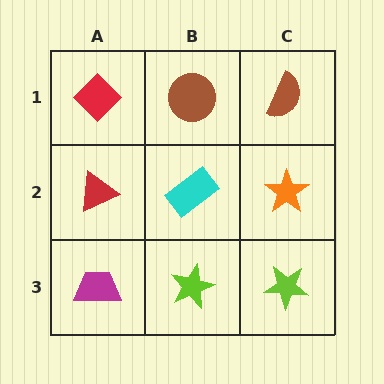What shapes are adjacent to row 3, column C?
An orange star (row 2, column C), a lime star (row 3, column B).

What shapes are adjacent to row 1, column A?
A red triangle (row 2, column A), a brown circle (row 1, column B).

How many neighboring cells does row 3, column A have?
2.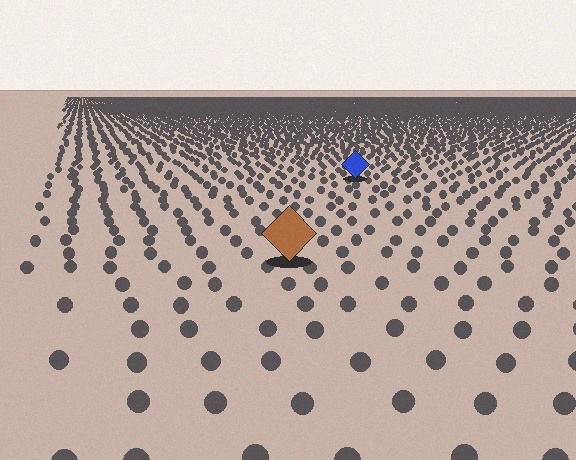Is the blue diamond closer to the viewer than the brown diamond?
No. The brown diamond is closer — you can tell from the texture gradient: the ground texture is coarser near it.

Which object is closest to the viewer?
The brown diamond is closest. The texture marks near it are larger and more spread out.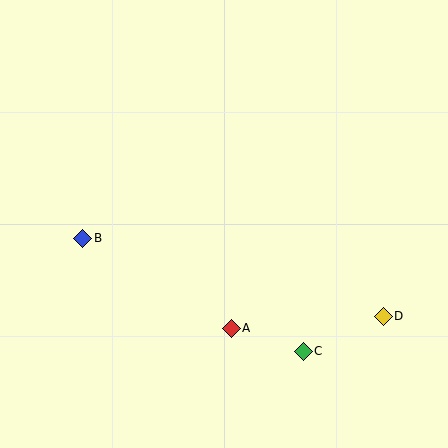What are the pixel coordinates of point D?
Point D is at (383, 316).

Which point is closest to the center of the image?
Point A at (231, 328) is closest to the center.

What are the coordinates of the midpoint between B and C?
The midpoint between B and C is at (193, 295).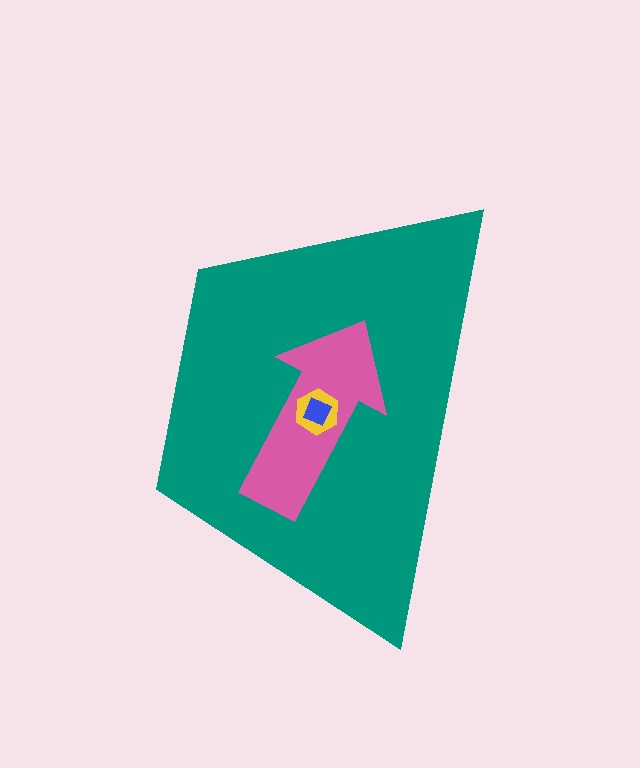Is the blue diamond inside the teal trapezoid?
Yes.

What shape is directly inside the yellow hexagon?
The blue diamond.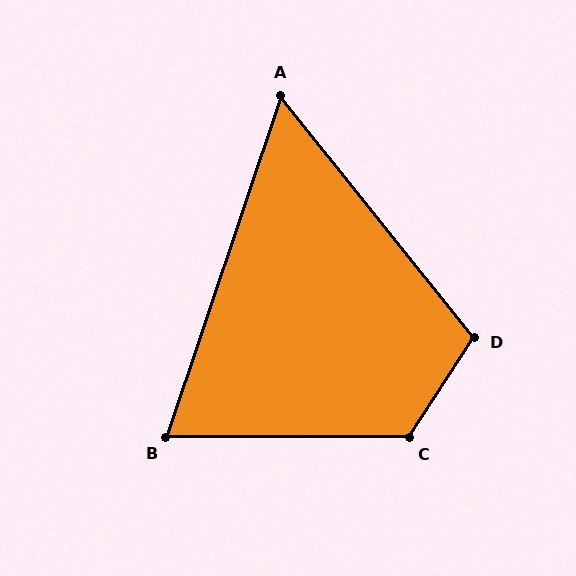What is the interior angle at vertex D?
Approximately 109 degrees (obtuse).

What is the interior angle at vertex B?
Approximately 71 degrees (acute).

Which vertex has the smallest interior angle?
A, at approximately 57 degrees.